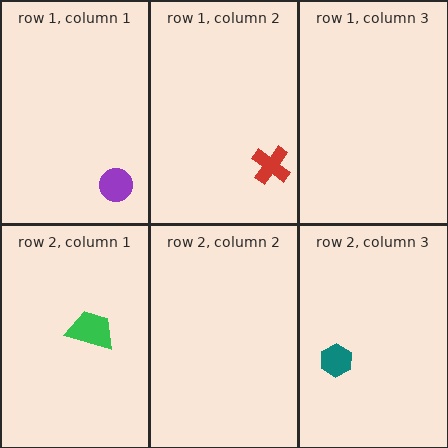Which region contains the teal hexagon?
The row 2, column 3 region.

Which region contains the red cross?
The row 1, column 2 region.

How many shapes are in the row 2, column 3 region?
1.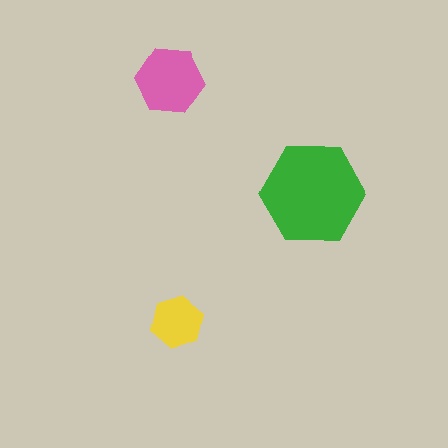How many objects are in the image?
There are 3 objects in the image.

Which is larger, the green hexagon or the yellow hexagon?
The green one.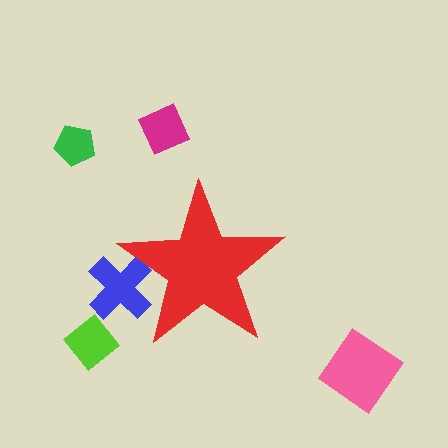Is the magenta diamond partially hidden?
No, the magenta diamond is fully visible.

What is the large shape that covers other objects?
A red star.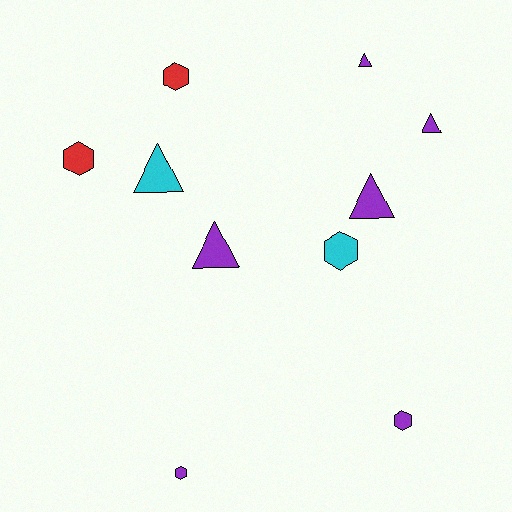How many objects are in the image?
There are 10 objects.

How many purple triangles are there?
There are 4 purple triangles.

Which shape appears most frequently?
Hexagon, with 5 objects.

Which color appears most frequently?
Purple, with 6 objects.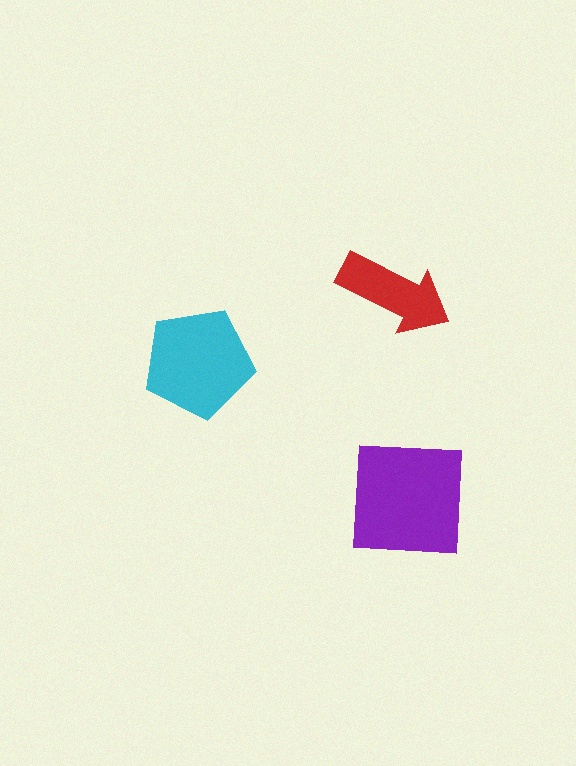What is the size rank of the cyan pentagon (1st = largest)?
2nd.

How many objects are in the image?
There are 3 objects in the image.